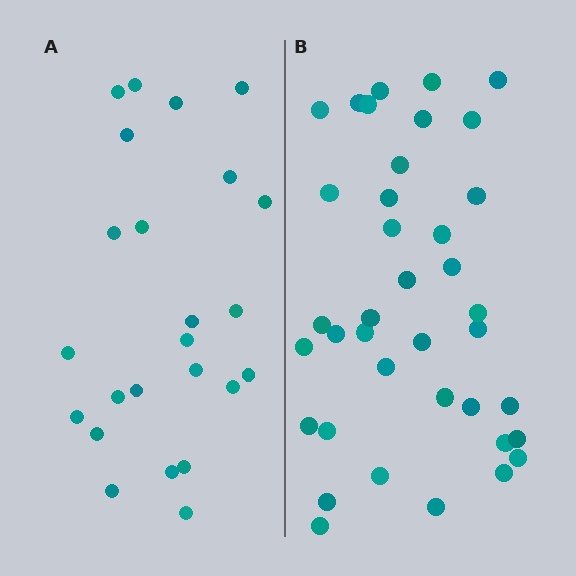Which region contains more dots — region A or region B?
Region B (the right region) has more dots.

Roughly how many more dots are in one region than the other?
Region B has approximately 15 more dots than region A.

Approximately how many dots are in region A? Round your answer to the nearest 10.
About 20 dots. (The exact count is 24, which rounds to 20.)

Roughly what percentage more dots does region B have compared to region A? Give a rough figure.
About 60% more.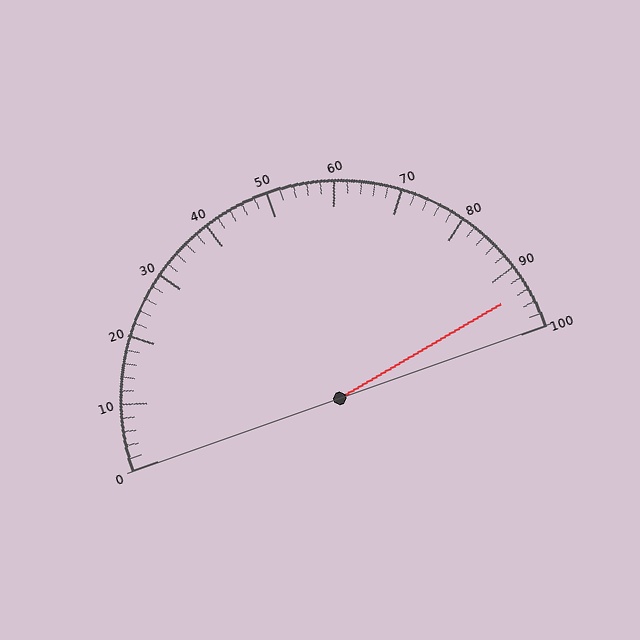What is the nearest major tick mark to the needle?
The nearest major tick mark is 90.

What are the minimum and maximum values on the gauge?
The gauge ranges from 0 to 100.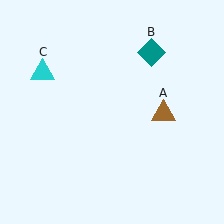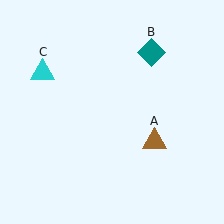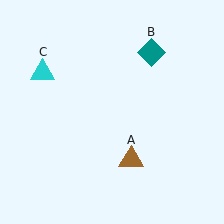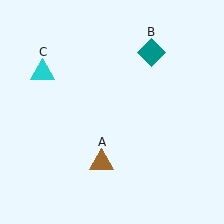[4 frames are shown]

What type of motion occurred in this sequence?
The brown triangle (object A) rotated clockwise around the center of the scene.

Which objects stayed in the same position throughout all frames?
Teal diamond (object B) and cyan triangle (object C) remained stationary.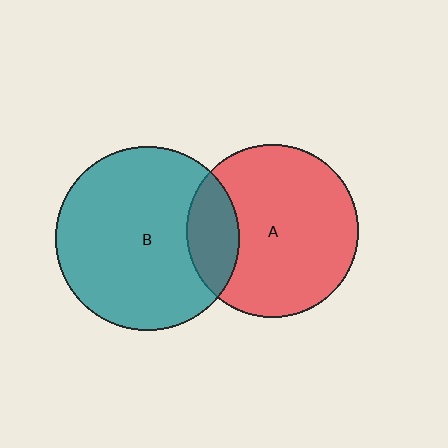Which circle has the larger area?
Circle B (teal).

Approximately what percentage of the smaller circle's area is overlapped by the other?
Approximately 20%.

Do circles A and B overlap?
Yes.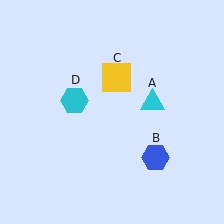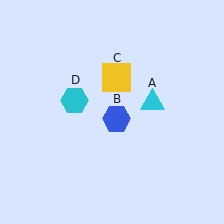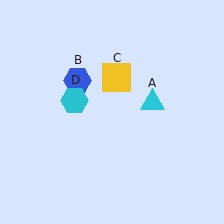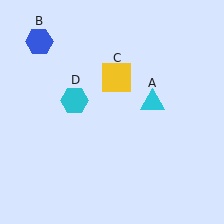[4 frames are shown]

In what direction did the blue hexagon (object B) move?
The blue hexagon (object B) moved up and to the left.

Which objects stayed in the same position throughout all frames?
Cyan triangle (object A) and yellow square (object C) and cyan hexagon (object D) remained stationary.